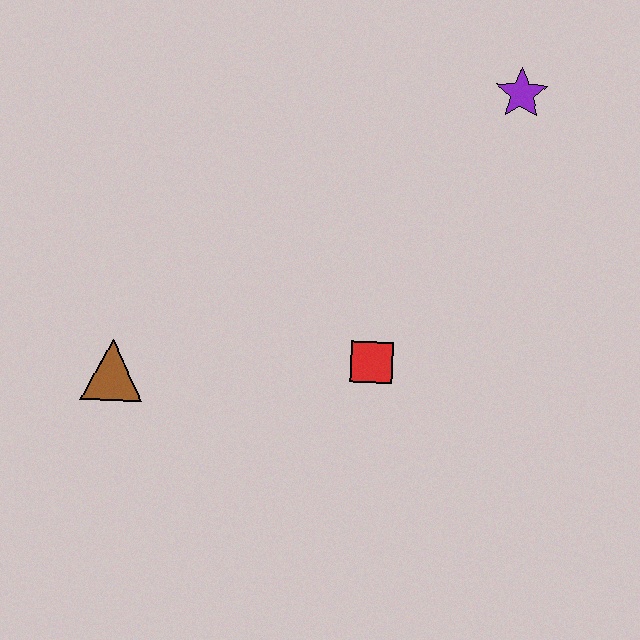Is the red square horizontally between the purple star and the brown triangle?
Yes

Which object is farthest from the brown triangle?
The purple star is farthest from the brown triangle.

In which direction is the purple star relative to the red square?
The purple star is above the red square.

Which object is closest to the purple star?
The red square is closest to the purple star.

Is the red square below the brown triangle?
No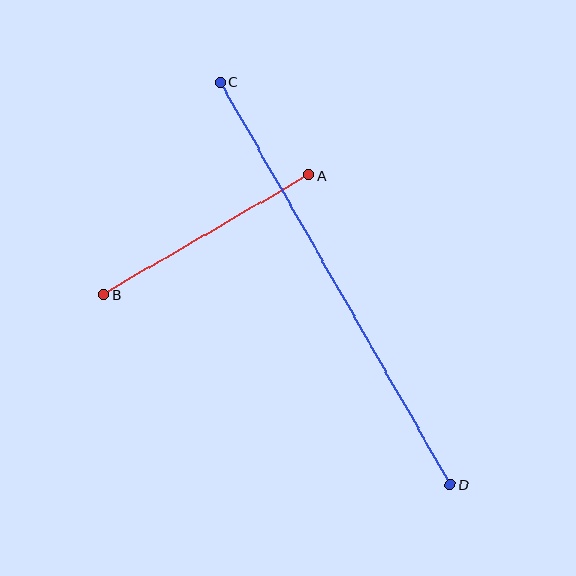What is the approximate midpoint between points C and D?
The midpoint is at approximately (335, 283) pixels.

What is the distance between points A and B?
The distance is approximately 237 pixels.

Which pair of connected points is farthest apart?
Points C and D are farthest apart.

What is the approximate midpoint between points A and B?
The midpoint is at approximately (206, 235) pixels.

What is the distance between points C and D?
The distance is approximately 464 pixels.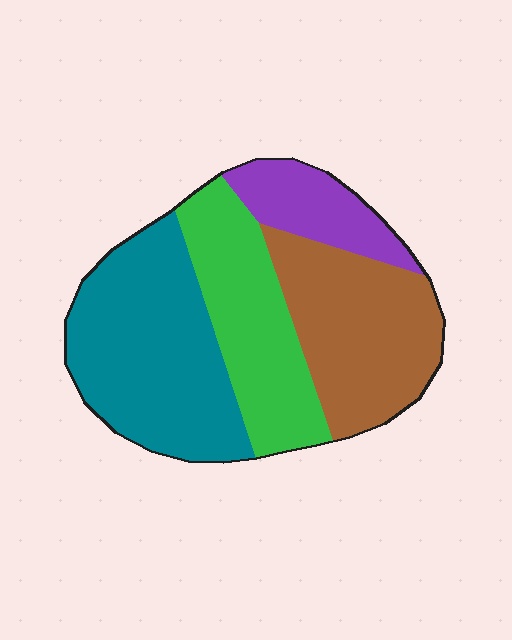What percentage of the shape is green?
Green takes up between a sixth and a third of the shape.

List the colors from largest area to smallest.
From largest to smallest: teal, brown, green, purple.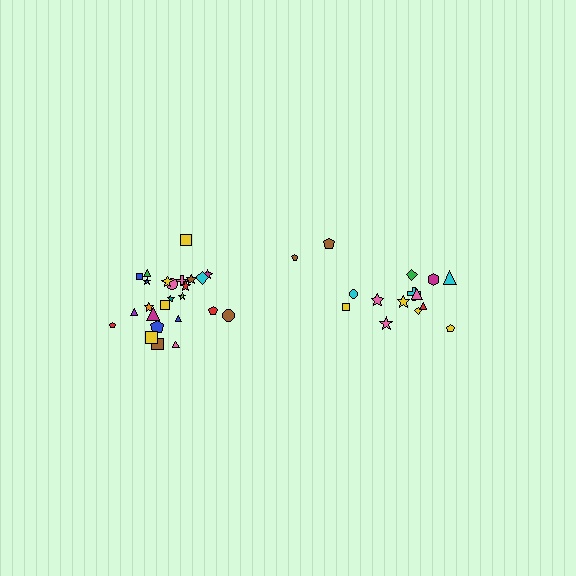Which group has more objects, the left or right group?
The left group.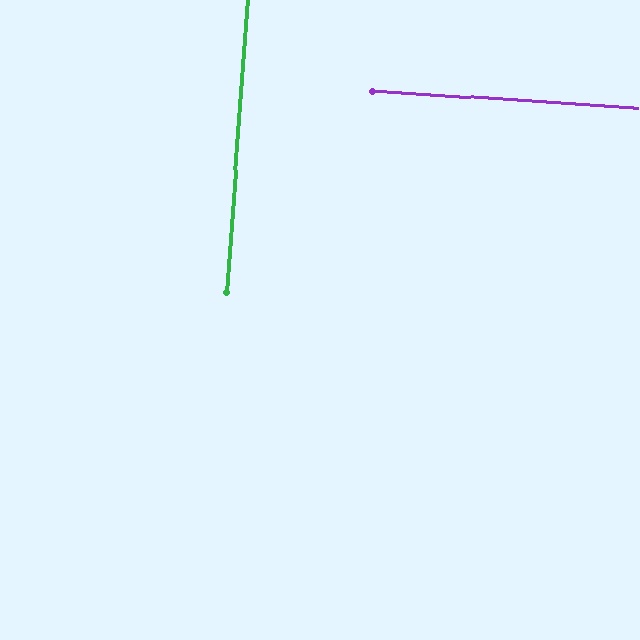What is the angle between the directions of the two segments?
Approximately 90 degrees.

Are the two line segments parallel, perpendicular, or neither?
Perpendicular — they meet at approximately 90°.